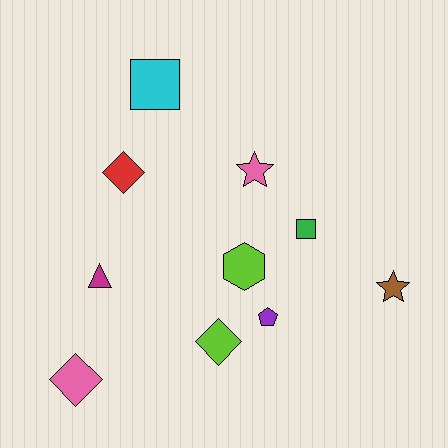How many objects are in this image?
There are 10 objects.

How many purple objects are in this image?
There is 1 purple object.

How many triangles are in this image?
There is 1 triangle.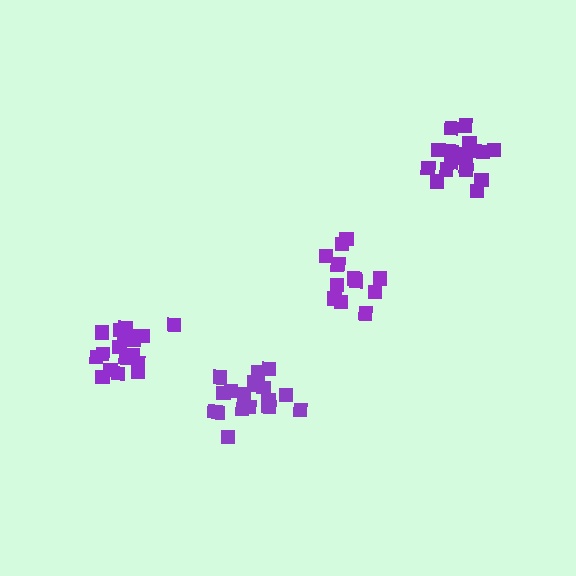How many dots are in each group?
Group 1: 14 dots, Group 2: 18 dots, Group 3: 18 dots, Group 4: 20 dots (70 total).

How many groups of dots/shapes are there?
There are 4 groups.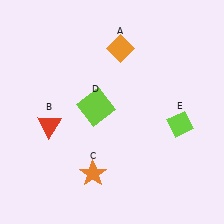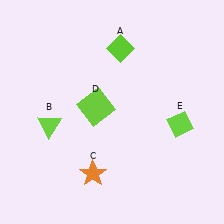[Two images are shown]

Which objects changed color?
A changed from orange to lime. B changed from red to lime.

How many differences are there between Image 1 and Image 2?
There are 2 differences between the two images.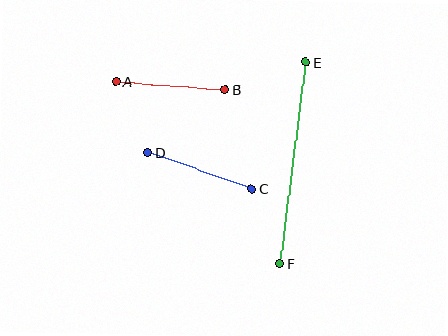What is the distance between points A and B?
The distance is approximately 109 pixels.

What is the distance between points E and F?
The distance is approximately 203 pixels.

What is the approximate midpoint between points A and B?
The midpoint is at approximately (170, 86) pixels.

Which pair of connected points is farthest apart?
Points E and F are farthest apart.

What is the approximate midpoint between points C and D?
The midpoint is at approximately (200, 171) pixels.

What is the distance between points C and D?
The distance is approximately 110 pixels.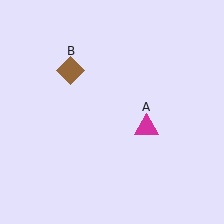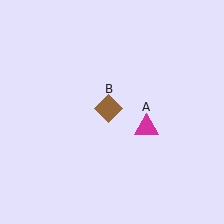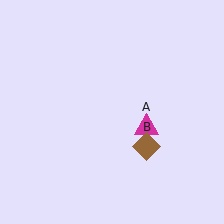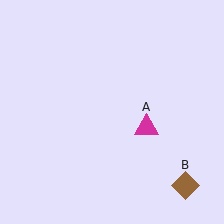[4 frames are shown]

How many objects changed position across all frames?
1 object changed position: brown diamond (object B).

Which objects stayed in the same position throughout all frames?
Magenta triangle (object A) remained stationary.